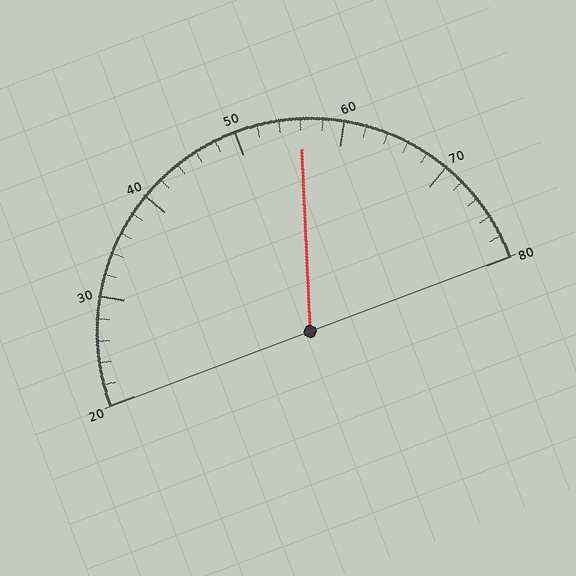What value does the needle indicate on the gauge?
The needle indicates approximately 56.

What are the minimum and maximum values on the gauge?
The gauge ranges from 20 to 80.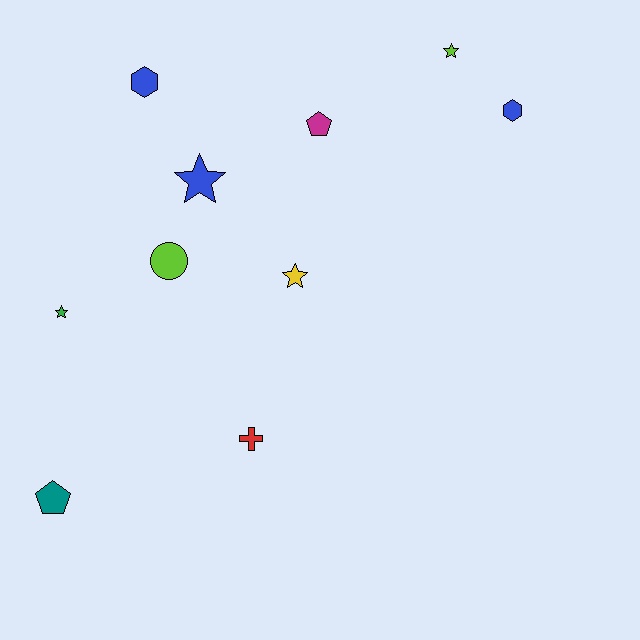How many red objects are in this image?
There is 1 red object.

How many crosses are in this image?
There is 1 cross.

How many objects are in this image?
There are 10 objects.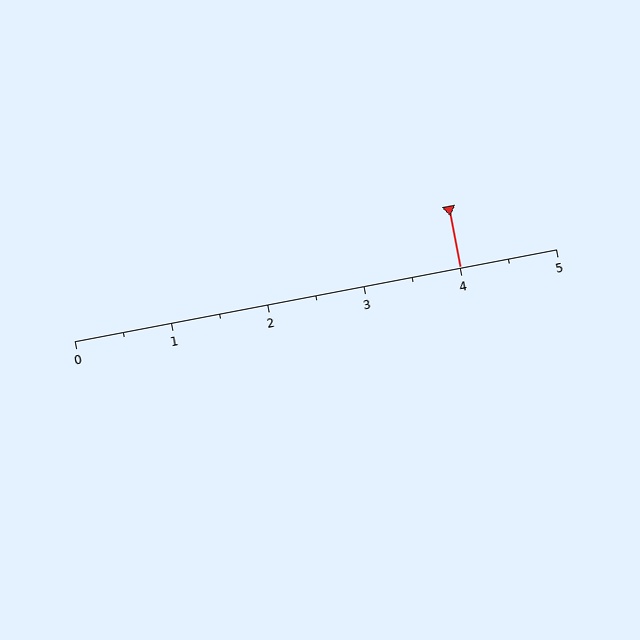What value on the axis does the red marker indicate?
The marker indicates approximately 4.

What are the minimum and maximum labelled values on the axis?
The axis runs from 0 to 5.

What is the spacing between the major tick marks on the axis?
The major ticks are spaced 1 apart.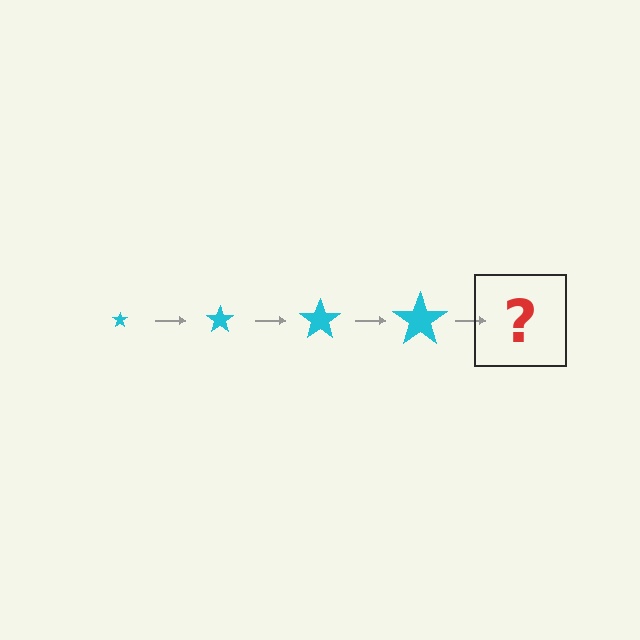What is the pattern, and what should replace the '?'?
The pattern is that the star gets progressively larger each step. The '?' should be a cyan star, larger than the previous one.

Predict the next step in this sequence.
The next step is a cyan star, larger than the previous one.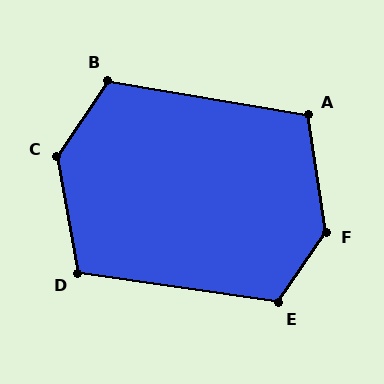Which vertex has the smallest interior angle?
A, at approximately 108 degrees.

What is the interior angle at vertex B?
Approximately 114 degrees (obtuse).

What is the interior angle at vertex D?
Approximately 109 degrees (obtuse).